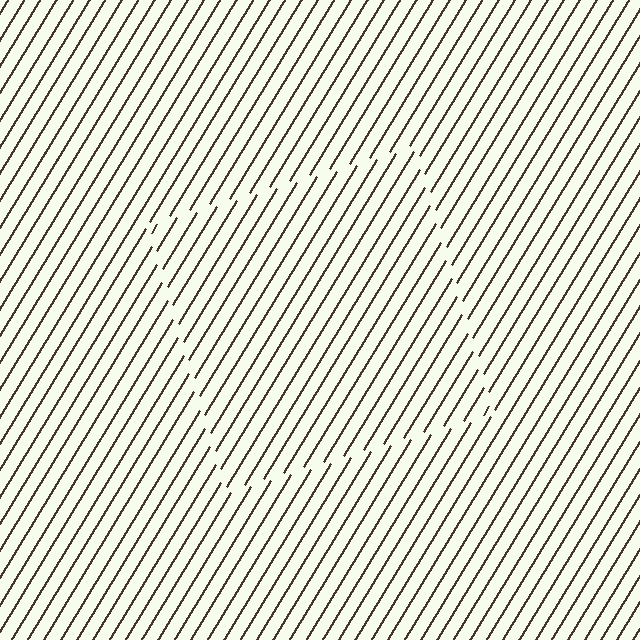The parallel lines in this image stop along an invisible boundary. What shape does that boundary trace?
An illusory square. The interior of the shape contains the same grating, shifted by half a period — the contour is defined by the phase discontinuity where line-ends from the inner and outer gratings abut.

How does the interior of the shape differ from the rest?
The interior of the shape contains the same grating, shifted by half a period — the contour is defined by the phase discontinuity where line-ends from the inner and outer gratings abut.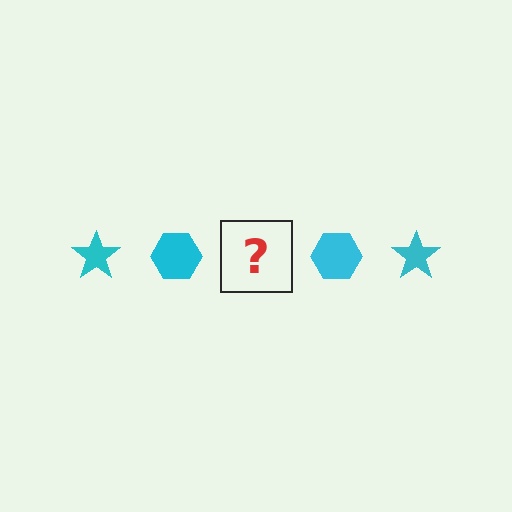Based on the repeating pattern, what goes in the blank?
The blank should be a cyan star.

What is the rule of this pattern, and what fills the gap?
The rule is that the pattern cycles through star, hexagon shapes in cyan. The gap should be filled with a cyan star.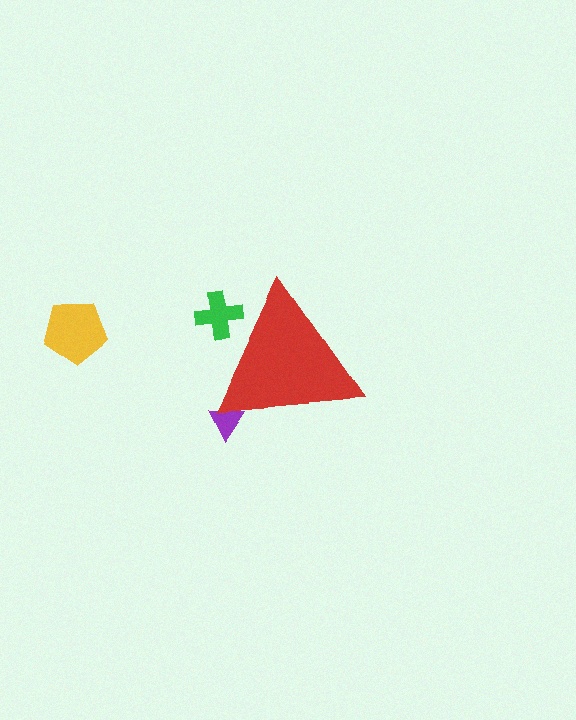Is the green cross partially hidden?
Yes, the green cross is partially hidden behind the red triangle.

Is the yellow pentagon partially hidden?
No, the yellow pentagon is fully visible.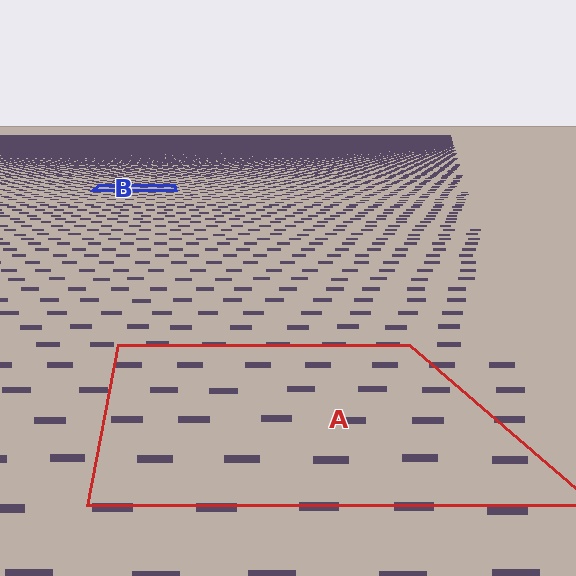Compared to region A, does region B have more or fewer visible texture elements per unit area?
Region B has more texture elements per unit area — they are packed more densely because it is farther away.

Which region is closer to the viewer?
Region A is closer. The texture elements there are larger and more spread out.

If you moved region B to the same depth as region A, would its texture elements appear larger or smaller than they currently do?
They would appear larger. At a closer depth, the same texture elements are projected at a bigger on-screen size.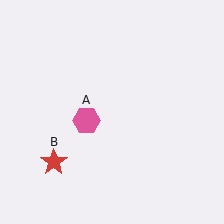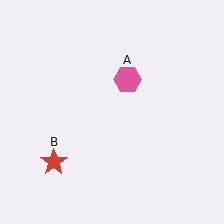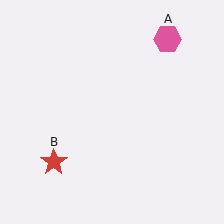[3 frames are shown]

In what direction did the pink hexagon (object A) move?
The pink hexagon (object A) moved up and to the right.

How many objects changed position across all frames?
1 object changed position: pink hexagon (object A).